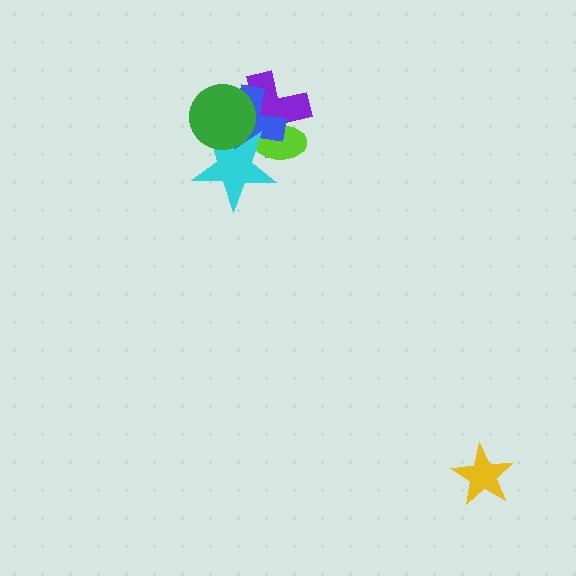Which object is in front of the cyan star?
The green circle is in front of the cyan star.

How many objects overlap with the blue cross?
4 objects overlap with the blue cross.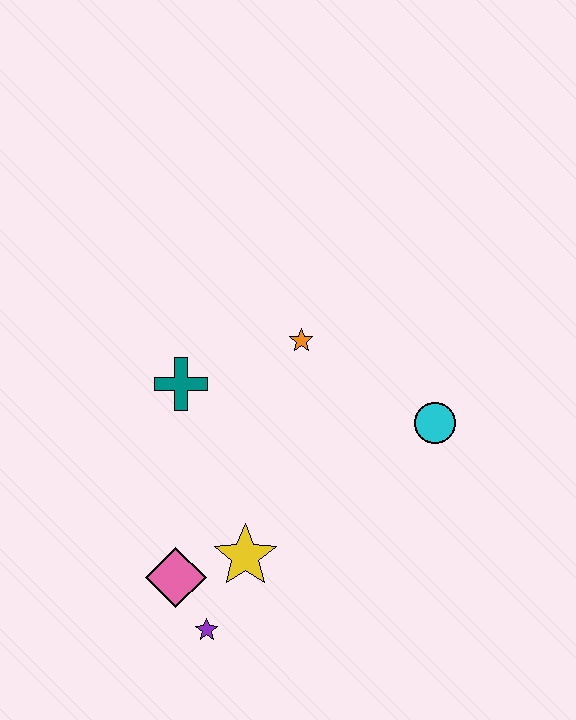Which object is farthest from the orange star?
The purple star is farthest from the orange star.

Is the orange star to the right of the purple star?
Yes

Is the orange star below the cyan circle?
No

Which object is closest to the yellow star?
The pink diamond is closest to the yellow star.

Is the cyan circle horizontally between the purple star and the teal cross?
No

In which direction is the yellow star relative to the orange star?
The yellow star is below the orange star.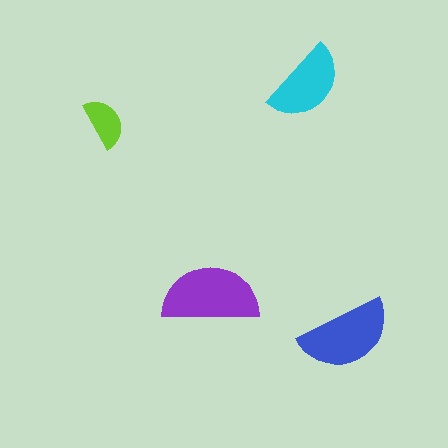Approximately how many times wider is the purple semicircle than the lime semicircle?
About 2 times wider.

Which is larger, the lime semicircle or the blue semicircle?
The blue one.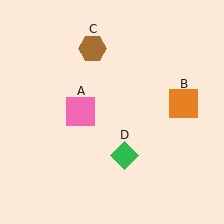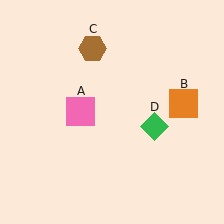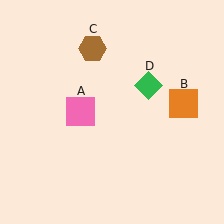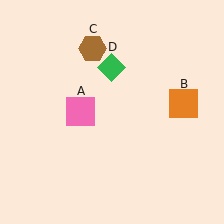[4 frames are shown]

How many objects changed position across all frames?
1 object changed position: green diamond (object D).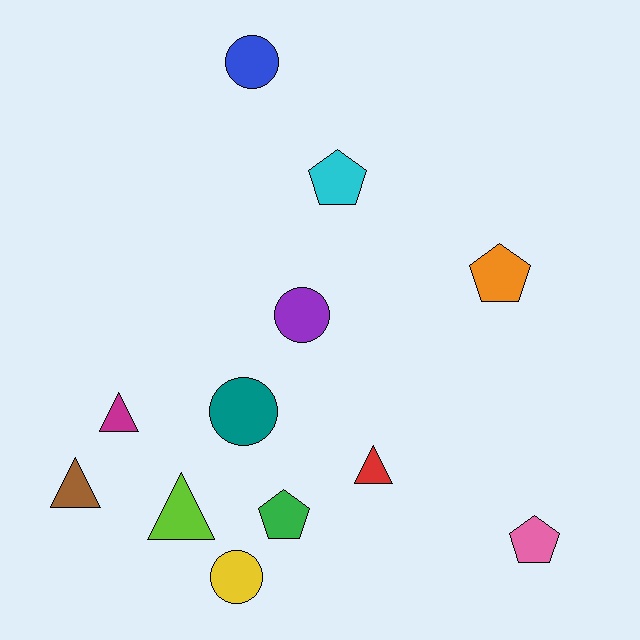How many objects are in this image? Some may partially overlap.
There are 12 objects.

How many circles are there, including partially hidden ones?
There are 4 circles.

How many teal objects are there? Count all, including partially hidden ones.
There is 1 teal object.